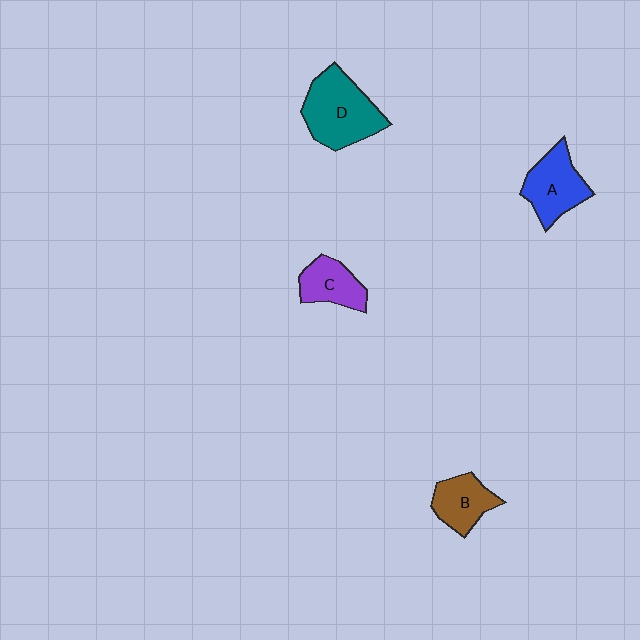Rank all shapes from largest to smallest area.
From largest to smallest: D (teal), A (blue), B (brown), C (purple).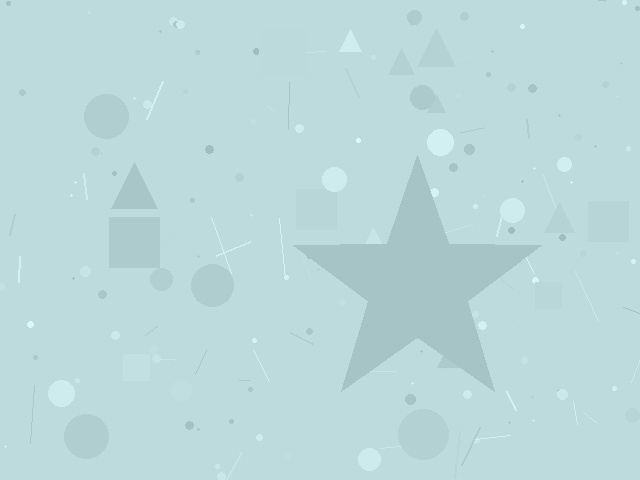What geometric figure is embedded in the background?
A star is embedded in the background.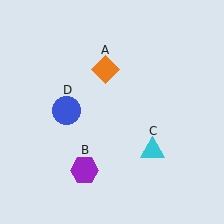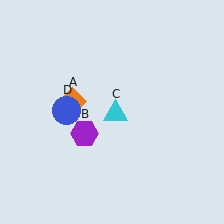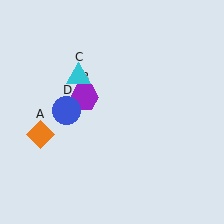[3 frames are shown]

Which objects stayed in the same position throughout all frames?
Blue circle (object D) remained stationary.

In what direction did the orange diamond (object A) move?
The orange diamond (object A) moved down and to the left.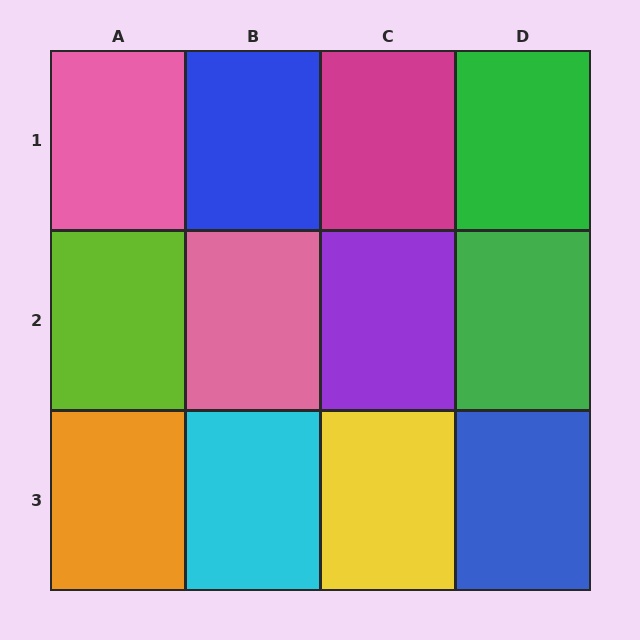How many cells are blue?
2 cells are blue.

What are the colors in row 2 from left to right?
Lime, pink, purple, green.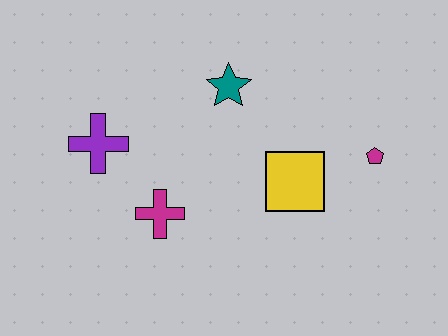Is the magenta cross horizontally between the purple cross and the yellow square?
Yes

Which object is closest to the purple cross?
The magenta cross is closest to the purple cross.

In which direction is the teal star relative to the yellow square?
The teal star is above the yellow square.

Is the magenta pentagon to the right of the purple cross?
Yes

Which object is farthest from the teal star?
The magenta pentagon is farthest from the teal star.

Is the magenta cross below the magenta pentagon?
Yes